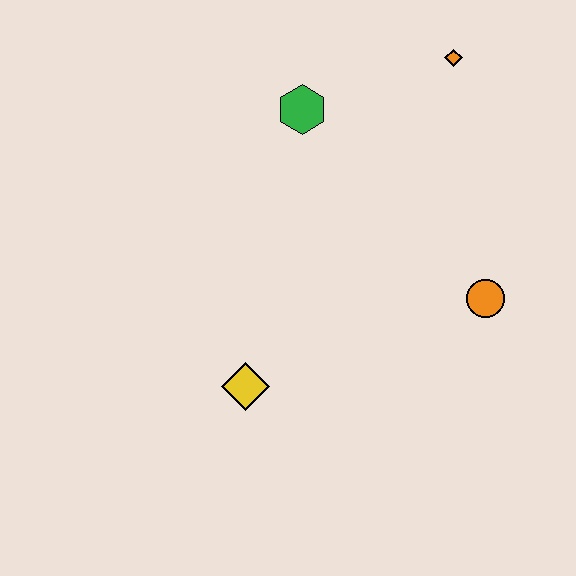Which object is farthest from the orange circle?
The green hexagon is farthest from the orange circle.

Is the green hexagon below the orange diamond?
Yes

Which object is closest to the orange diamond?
The green hexagon is closest to the orange diamond.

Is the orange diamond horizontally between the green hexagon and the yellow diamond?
No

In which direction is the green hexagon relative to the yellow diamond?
The green hexagon is above the yellow diamond.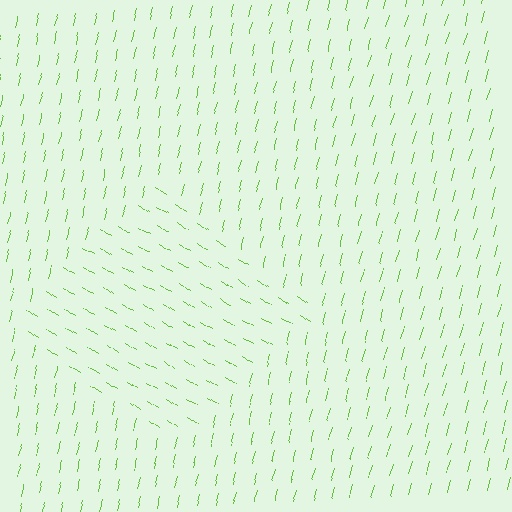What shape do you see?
I see a diamond.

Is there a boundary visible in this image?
Yes, there is a texture boundary formed by a change in line orientation.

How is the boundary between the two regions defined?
The boundary is defined purely by a change in line orientation (approximately 71 degrees difference). All lines are the same color and thickness.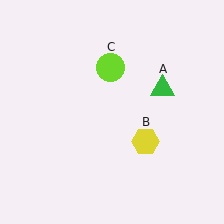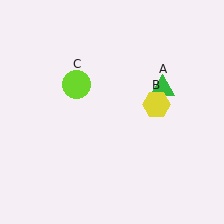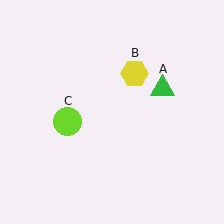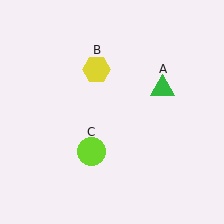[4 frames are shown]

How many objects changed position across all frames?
2 objects changed position: yellow hexagon (object B), lime circle (object C).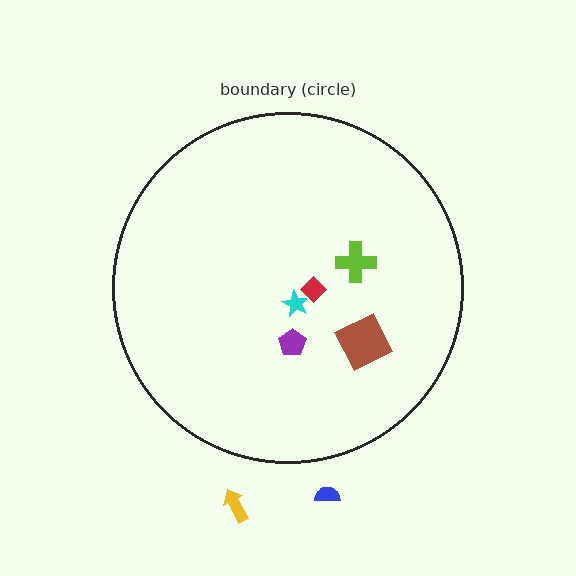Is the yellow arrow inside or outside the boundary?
Outside.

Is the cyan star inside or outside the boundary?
Inside.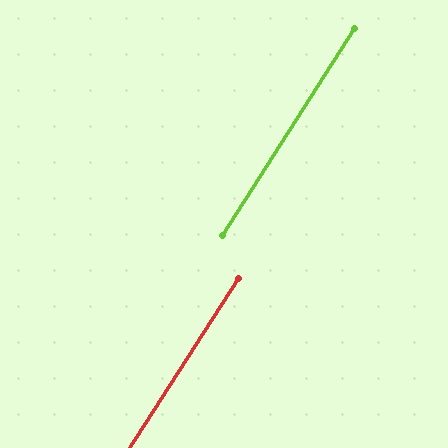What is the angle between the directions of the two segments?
Approximately 0 degrees.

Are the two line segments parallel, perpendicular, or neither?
Parallel — their directions differ by only 0.3°.